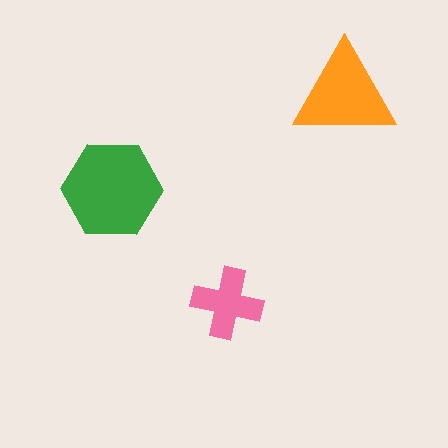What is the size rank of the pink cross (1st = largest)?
3rd.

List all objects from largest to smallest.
The green hexagon, the orange triangle, the pink cross.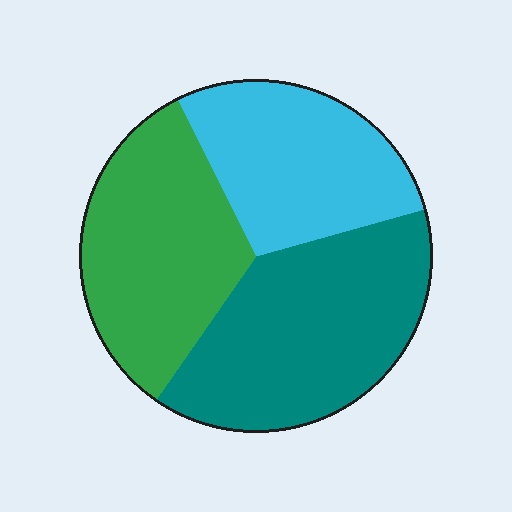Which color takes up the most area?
Teal, at roughly 40%.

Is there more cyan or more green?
Green.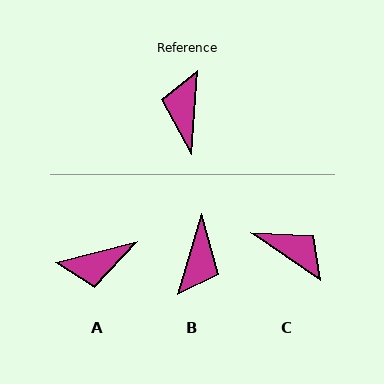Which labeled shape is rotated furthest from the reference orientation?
B, about 167 degrees away.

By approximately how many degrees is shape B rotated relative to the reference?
Approximately 167 degrees counter-clockwise.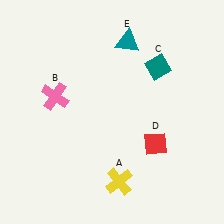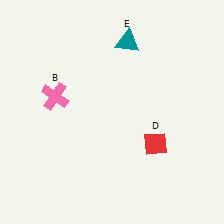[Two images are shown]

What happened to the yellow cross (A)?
The yellow cross (A) was removed in Image 2. It was in the bottom-right area of Image 1.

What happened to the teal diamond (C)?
The teal diamond (C) was removed in Image 2. It was in the top-right area of Image 1.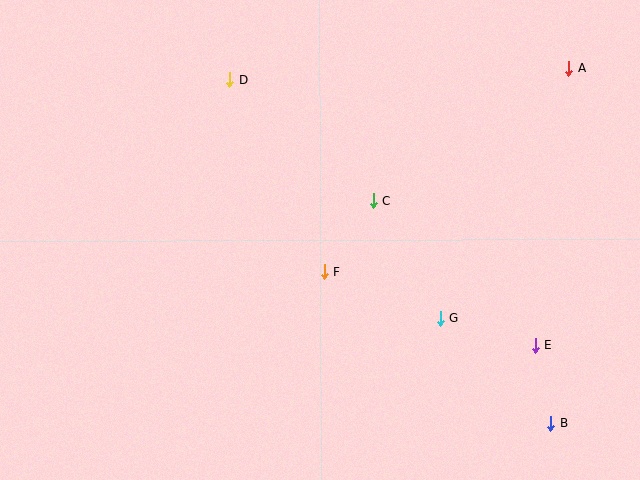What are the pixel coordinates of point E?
Point E is at (535, 345).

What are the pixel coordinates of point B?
Point B is at (551, 424).